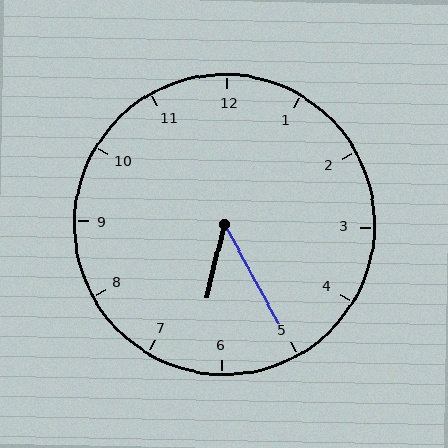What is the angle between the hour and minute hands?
Approximately 42 degrees.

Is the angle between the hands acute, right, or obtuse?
It is acute.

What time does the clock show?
6:25.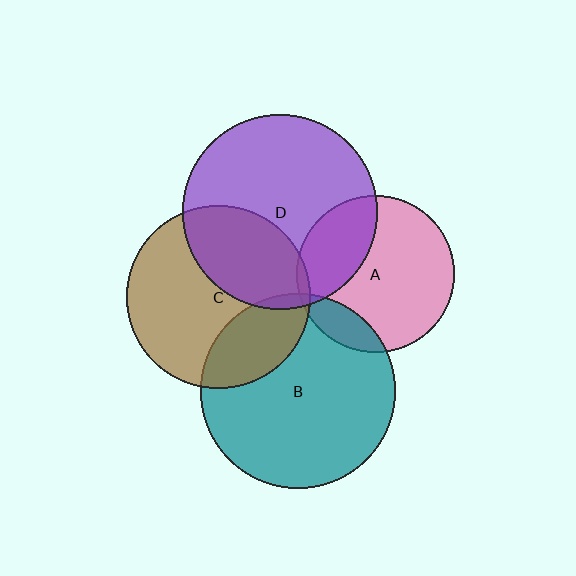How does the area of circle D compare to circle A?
Approximately 1.5 times.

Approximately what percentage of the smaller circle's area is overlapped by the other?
Approximately 15%.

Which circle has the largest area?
Circle D (purple).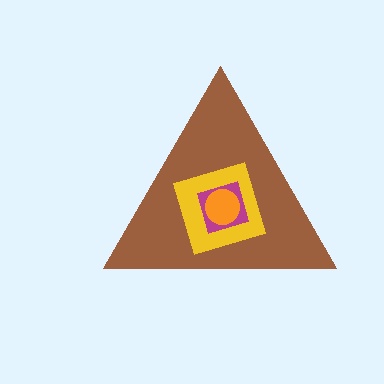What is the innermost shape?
The orange circle.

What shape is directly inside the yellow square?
The magenta diamond.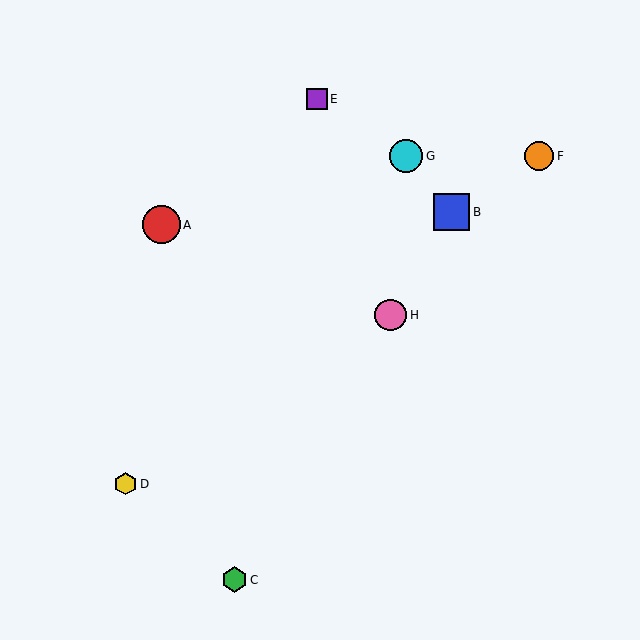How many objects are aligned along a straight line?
3 objects (B, C, H) are aligned along a straight line.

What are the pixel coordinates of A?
Object A is at (161, 225).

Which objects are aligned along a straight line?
Objects B, C, H are aligned along a straight line.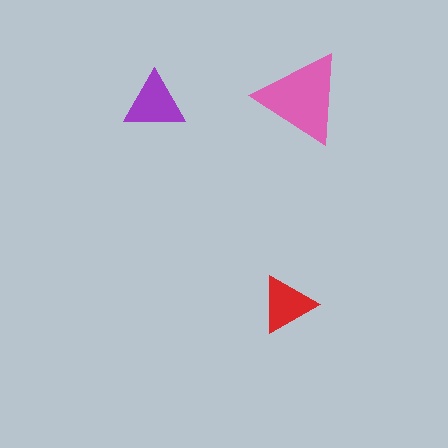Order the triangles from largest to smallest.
the pink one, the purple one, the red one.